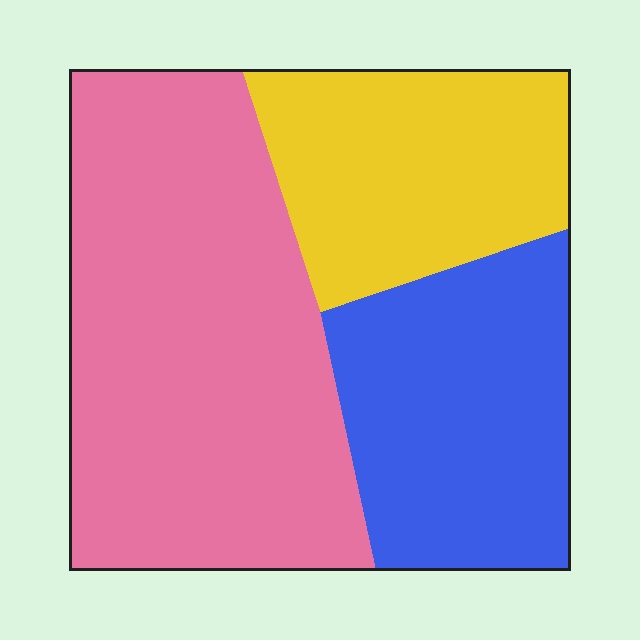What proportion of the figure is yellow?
Yellow covers 24% of the figure.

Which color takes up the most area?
Pink, at roughly 50%.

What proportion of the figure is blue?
Blue takes up between a sixth and a third of the figure.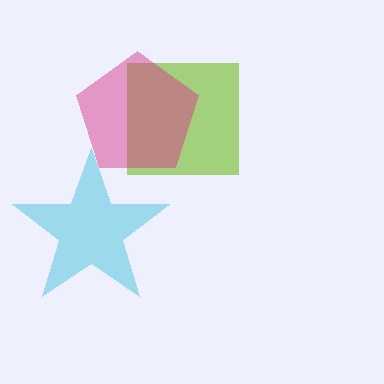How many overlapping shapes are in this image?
There are 3 overlapping shapes in the image.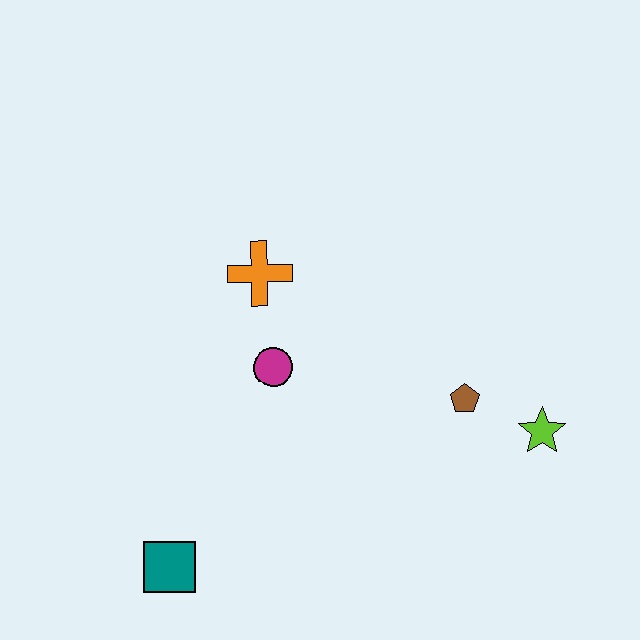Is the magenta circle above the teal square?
Yes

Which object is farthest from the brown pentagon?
The teal square is farthest from the brown pentagon.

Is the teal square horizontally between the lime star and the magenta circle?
No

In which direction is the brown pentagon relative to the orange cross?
The brown pentagon is to the right of the orange cross.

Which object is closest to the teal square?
The magenta circle is closest to the teal square.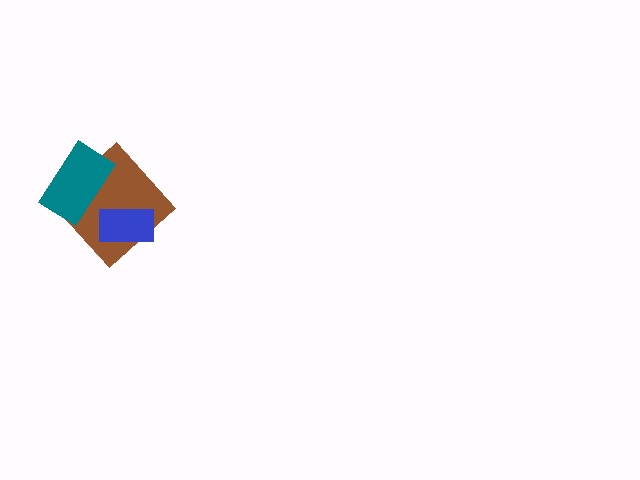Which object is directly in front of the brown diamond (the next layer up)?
The teal rectangle is directly in front of the brown diamond.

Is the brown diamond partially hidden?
Yes, it is partially covered by another shape.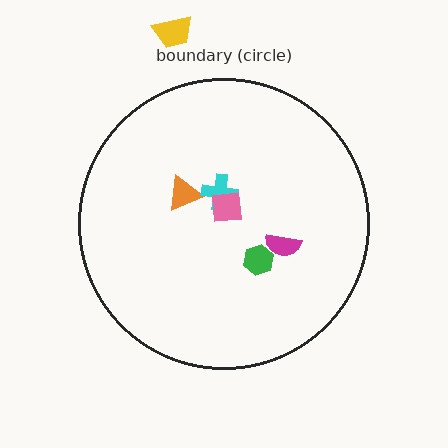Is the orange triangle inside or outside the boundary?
Inside.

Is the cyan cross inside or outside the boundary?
Inside.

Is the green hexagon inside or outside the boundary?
Inside.